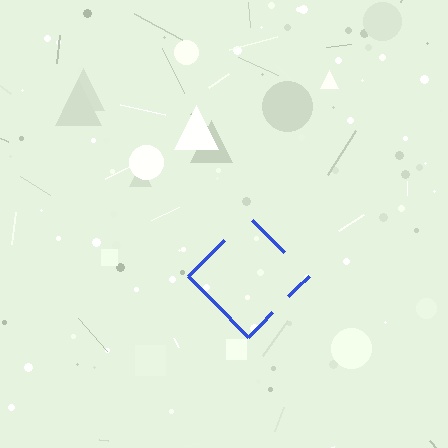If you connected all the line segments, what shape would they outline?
They would outline a diamond.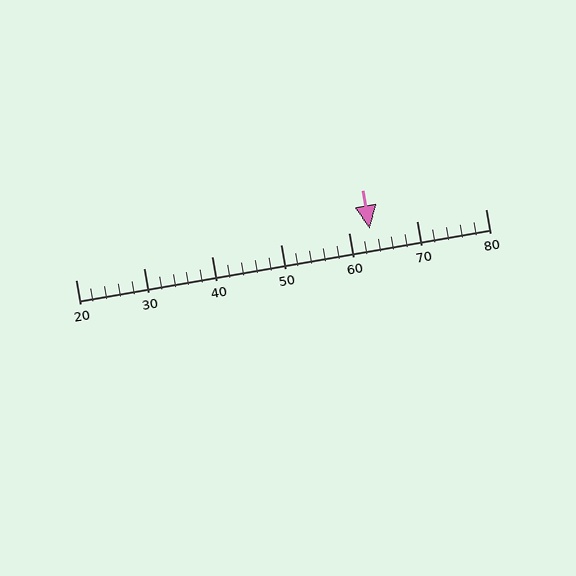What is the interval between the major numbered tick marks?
The major tick marks are spaced 10 units apart.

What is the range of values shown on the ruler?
The ruler shows values from 20 to 80.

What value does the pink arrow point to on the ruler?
The pink arrow points to approximately 63.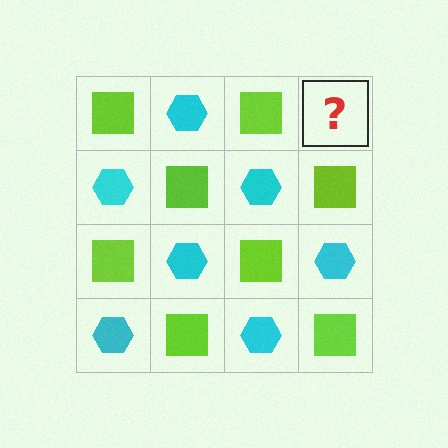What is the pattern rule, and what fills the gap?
The rule is that it alternates lime square and cyan hexagon in a checkerboard pattern. The gap should be filled with a cyan hexagon.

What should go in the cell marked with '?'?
The missing cell should contain a cyan hexagon.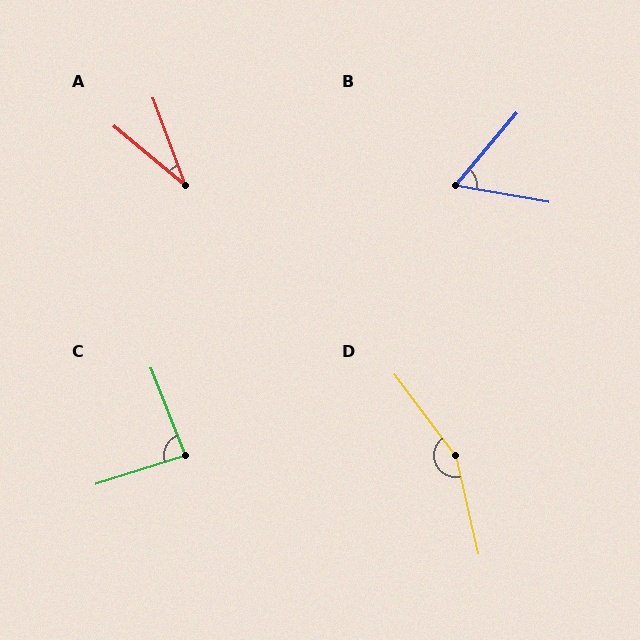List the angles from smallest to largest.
A (30°), B (59°), C (86°), D (156°).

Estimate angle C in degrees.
Approximately 86 degrees.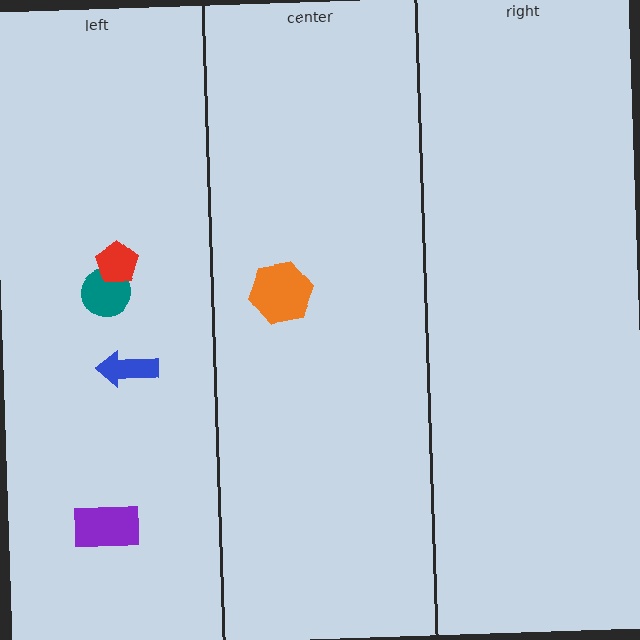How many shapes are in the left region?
4.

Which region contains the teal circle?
The left region.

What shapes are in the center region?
The orange hexagon.